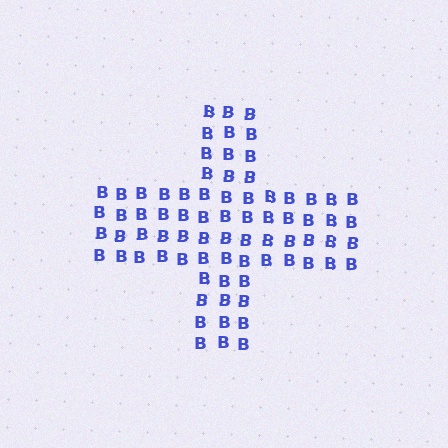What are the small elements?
The small elements are letter B's.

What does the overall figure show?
The overall figure shows a cross.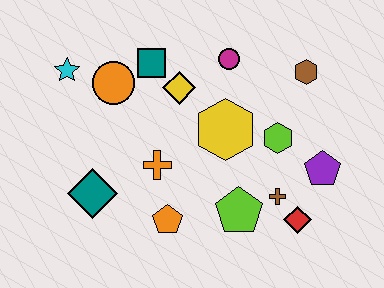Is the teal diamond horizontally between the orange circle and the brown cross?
No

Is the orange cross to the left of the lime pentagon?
Yes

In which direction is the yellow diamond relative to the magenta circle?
The yellow diamond is to the left of the magenta circle.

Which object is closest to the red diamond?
The brown cross is closest to the red diamond.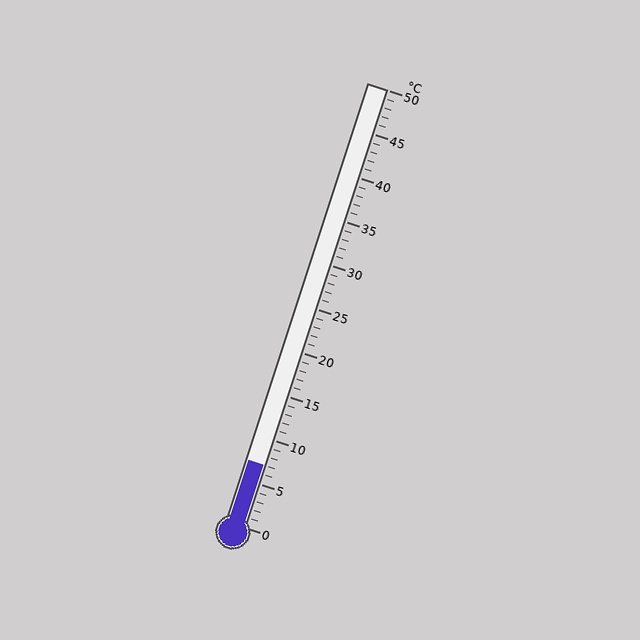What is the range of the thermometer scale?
The thermometer scale ranges from 0°C to 50°C.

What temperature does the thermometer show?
The thermometer shows approximately 7°C.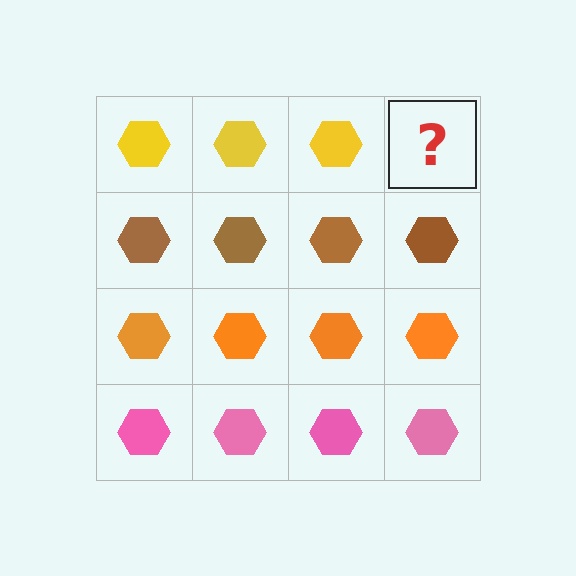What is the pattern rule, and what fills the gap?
The rule is that each row has a consistent color. The gap should be filled with a yellow hexagon.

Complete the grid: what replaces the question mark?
The question mark should be replaced with a yellow hexagon.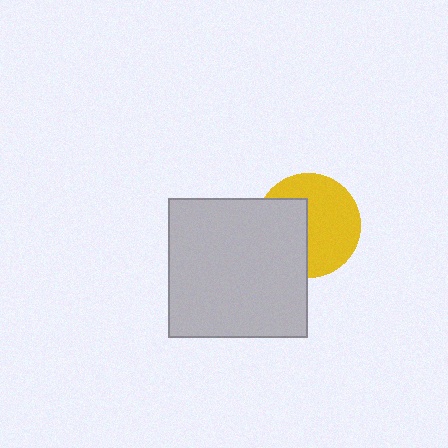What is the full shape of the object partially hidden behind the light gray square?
The partially hidden object is a yellow circle.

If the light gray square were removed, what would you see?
You would see the complete yellow circle.